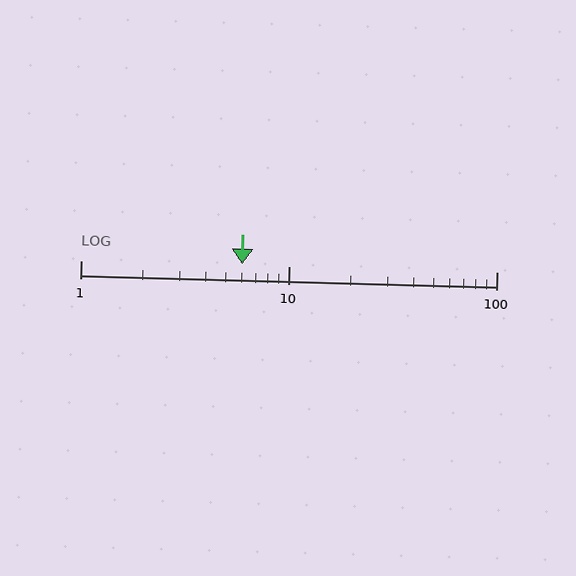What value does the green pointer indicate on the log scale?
The pointer indicates approximately 6.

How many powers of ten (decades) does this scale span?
The scale spans 2 decades, from 1 to 100.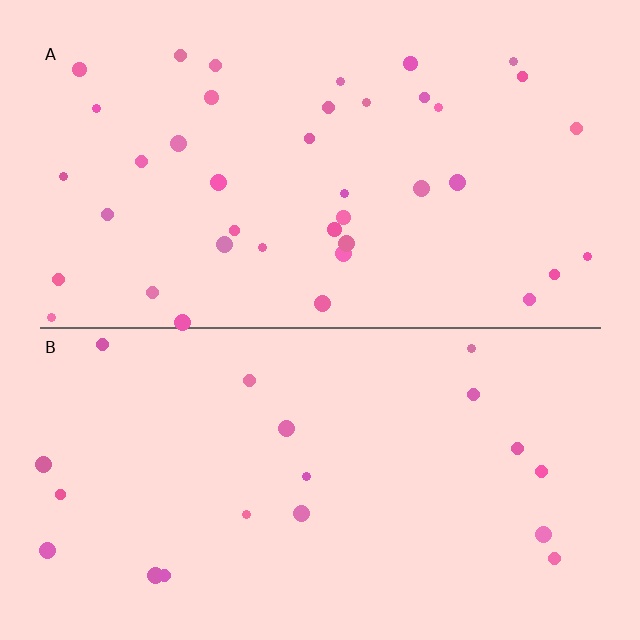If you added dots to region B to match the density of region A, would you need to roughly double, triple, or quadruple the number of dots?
Approximately double.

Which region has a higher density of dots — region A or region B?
A (the top).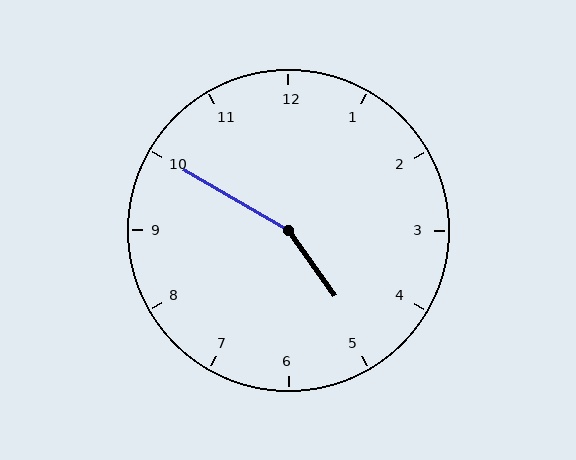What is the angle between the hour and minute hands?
Approximately 155 degrees.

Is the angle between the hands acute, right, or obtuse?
It is obtuse.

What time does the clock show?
4:50.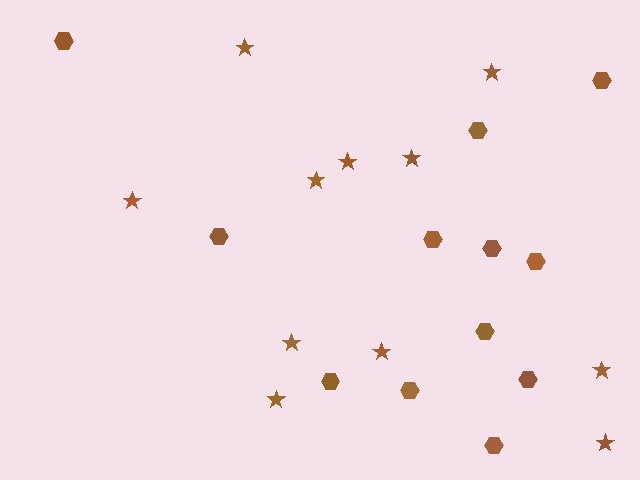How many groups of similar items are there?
There are 2 groups: one group of stars (11) and one group of hexagons (12).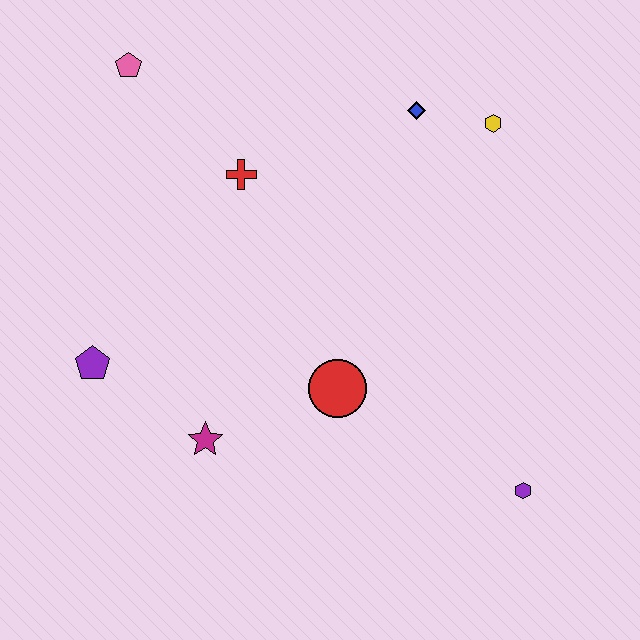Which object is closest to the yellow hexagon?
The blue diamond is closest to the yellow hexagon.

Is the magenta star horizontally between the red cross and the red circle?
No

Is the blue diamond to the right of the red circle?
Yes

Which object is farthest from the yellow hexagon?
The purple pentagon is farthest from the yellow hexagon.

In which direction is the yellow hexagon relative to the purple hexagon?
The yellow hexagon is above the purple hexagon.